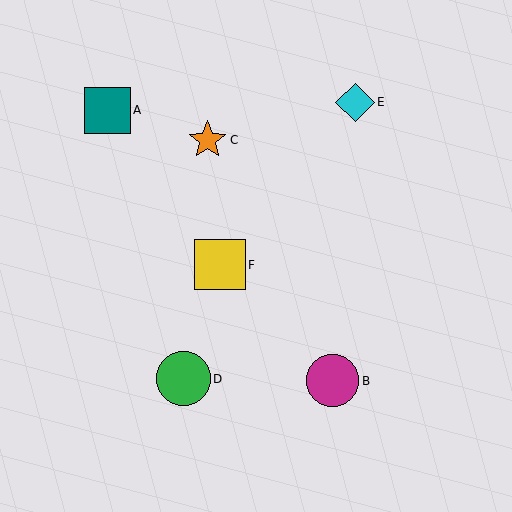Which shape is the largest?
The green circle (labeled D) is the largest.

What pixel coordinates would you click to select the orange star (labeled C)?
Click at (207, 140) to select the orange star C.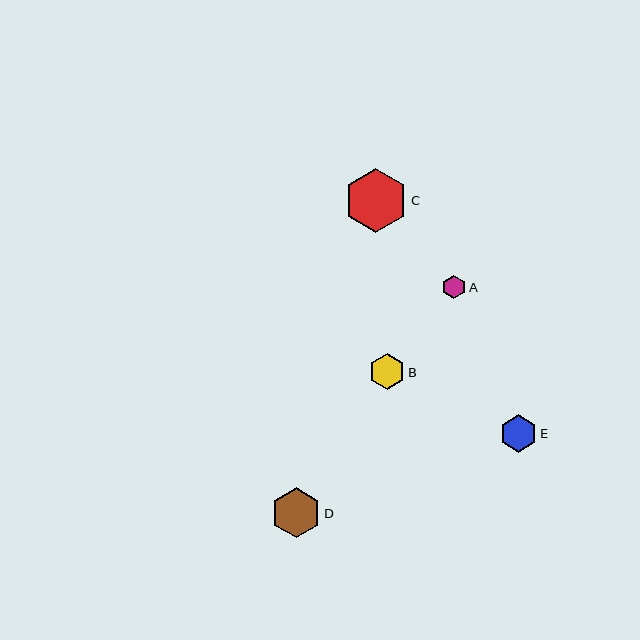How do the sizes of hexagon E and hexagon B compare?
Hexagon E and hexagon B are approximately the same size.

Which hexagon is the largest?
Hexagon C is the largest with a size of approximately 64 pixels.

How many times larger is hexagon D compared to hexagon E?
Hexagon D is approximately 1.4 times the size of hexagon E.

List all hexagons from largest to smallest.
From largest to smallest: C, D, E, B, A.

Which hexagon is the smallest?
Hexagon A is the smallest with a size of approximately 23 pixels.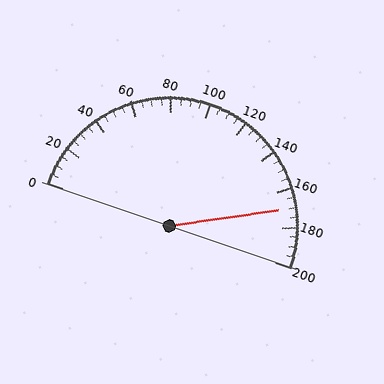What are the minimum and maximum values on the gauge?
The gauge ranges from 0 to 200.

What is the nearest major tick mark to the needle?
The nearest major tick mark is 160.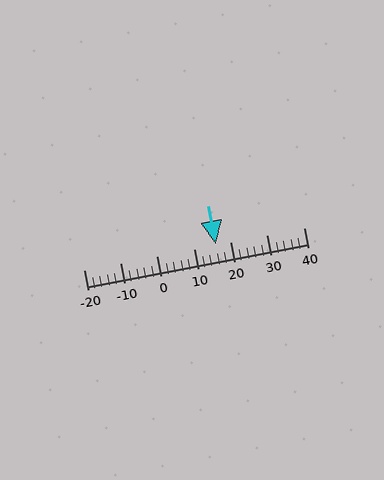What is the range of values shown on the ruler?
The ruler shows values from -20 to 40.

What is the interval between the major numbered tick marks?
The major tick marks are spaced 10 units apart.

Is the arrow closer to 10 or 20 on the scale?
The arrow is closer to 20.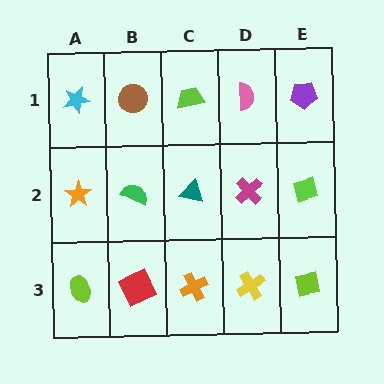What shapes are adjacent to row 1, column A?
An orange star (row 2, column A), a brown circle (row 1, column B).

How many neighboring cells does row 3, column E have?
2.